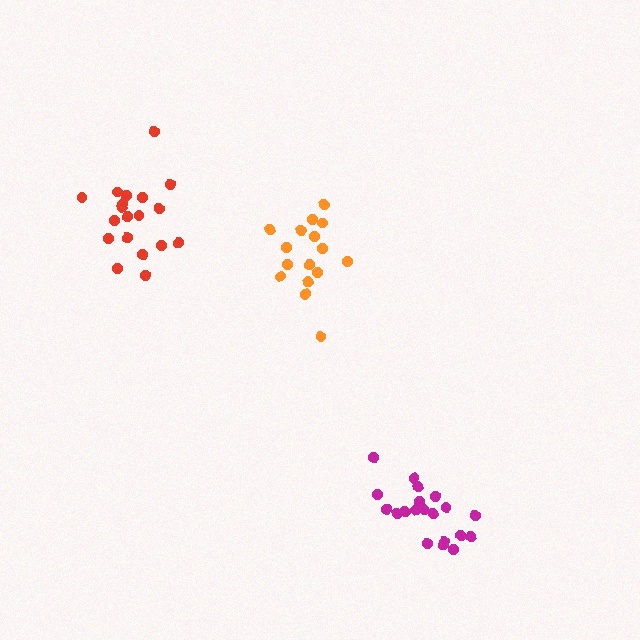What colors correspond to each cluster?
The clusters are colored: orange, red, magenta.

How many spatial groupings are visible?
There are 3 spatial groupings.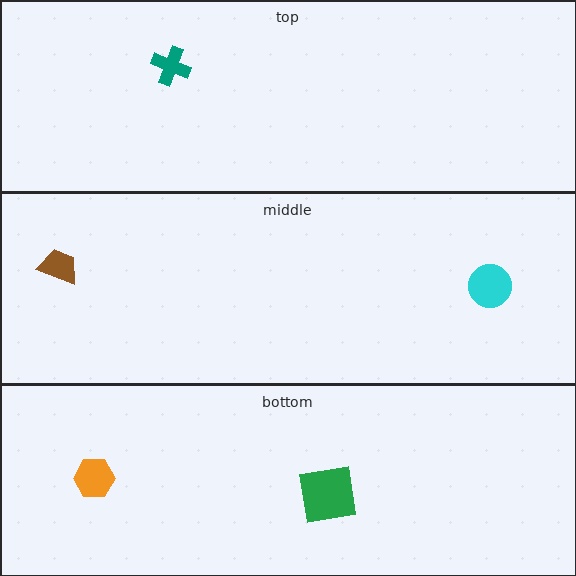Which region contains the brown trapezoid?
The middle region.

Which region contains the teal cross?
The top region.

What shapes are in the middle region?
The brown trapezoid, the cyan circle.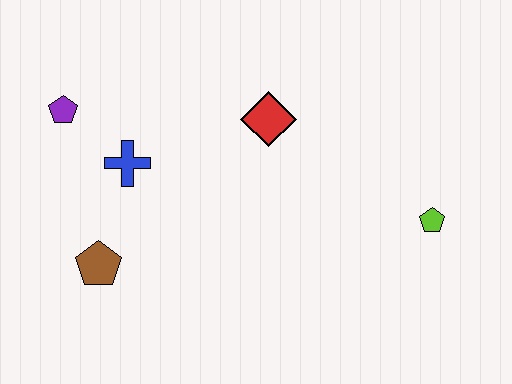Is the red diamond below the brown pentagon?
No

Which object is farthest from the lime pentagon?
The purple pentagon is farthest from the lime pentagon.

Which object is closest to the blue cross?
The purple pentagon is closest to the blue cross.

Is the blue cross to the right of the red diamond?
No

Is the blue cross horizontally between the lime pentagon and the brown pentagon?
Yes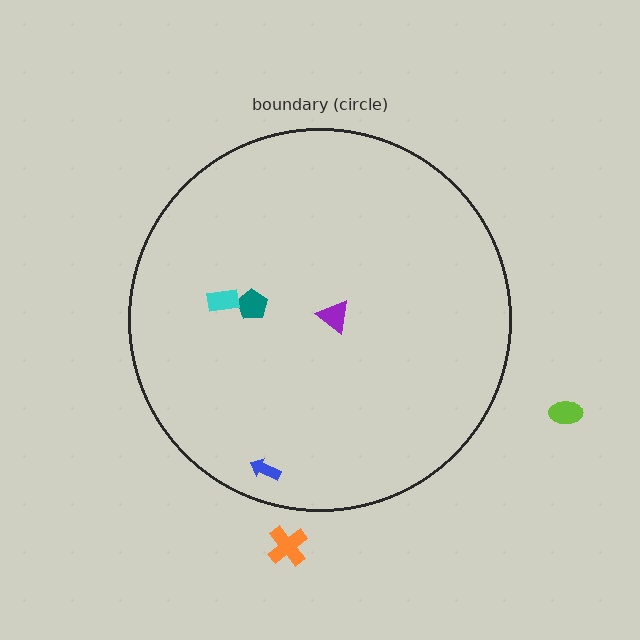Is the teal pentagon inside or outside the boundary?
Inside.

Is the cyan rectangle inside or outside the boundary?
Inside.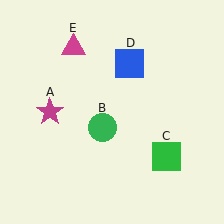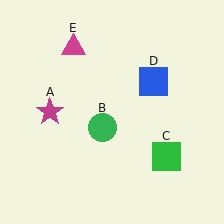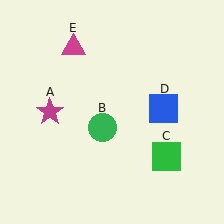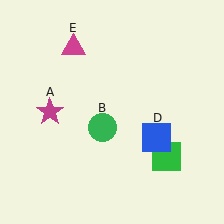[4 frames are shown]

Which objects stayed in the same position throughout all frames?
Magenta star (object A) and green circle (object B) and green square (object C) and magenta triangle (object E) remained stationary.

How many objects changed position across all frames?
1 object changed position: blue square (object D).